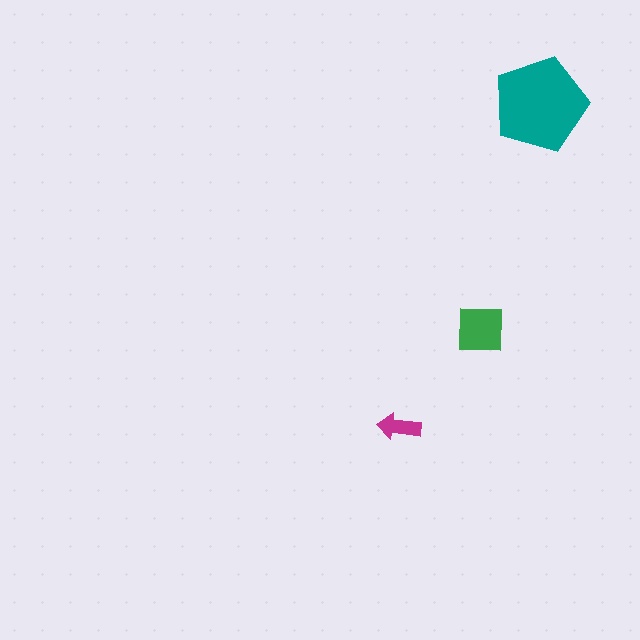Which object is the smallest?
The magenta arrow.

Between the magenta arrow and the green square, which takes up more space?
The green square.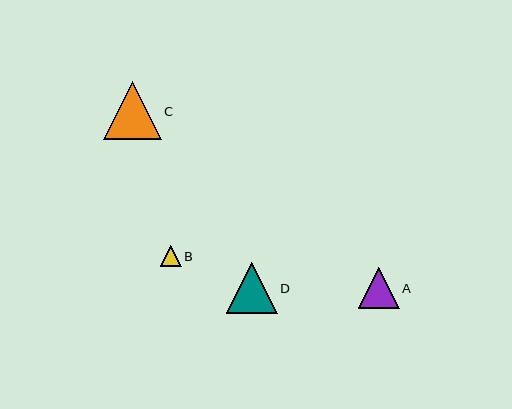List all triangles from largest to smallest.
From largest to smallest: C, D, A, B.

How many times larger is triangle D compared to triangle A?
Triangle D is approximately 1.2 times the size of triangle A.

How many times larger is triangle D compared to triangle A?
Triangle D is approximately 1.2 times the size of triangle A.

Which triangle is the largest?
Triangle C is the largest with a size of approximately 57 pixels.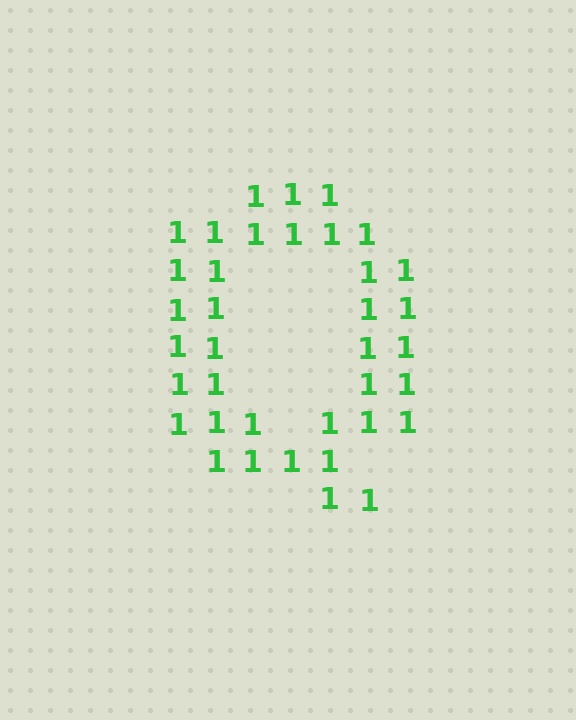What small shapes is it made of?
It is made of small digit 1's.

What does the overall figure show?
The overall figure shows the letter Q.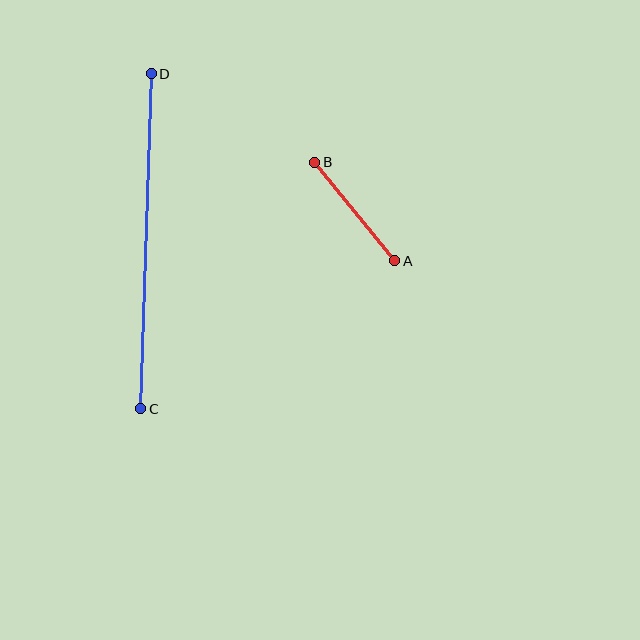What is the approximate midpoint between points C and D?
The midpoint is at approximately (146, 241) pixels.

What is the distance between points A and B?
The distance is approximately 127 pixels.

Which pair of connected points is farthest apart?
Points C and D are farthest apart.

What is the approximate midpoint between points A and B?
The midpoint is at approximately (355, 211) pixels.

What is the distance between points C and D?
The distance is approximately 335 pixels.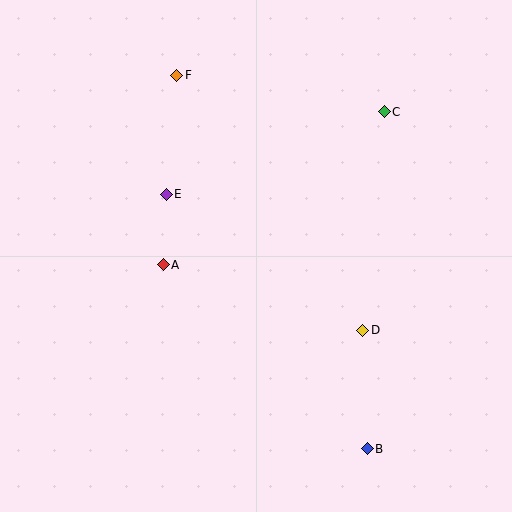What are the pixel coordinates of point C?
Point C is at (384, 112).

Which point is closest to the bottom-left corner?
Point A is closest to the bottom-left corner.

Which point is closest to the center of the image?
Point A at (163, 265) is closest to the center.